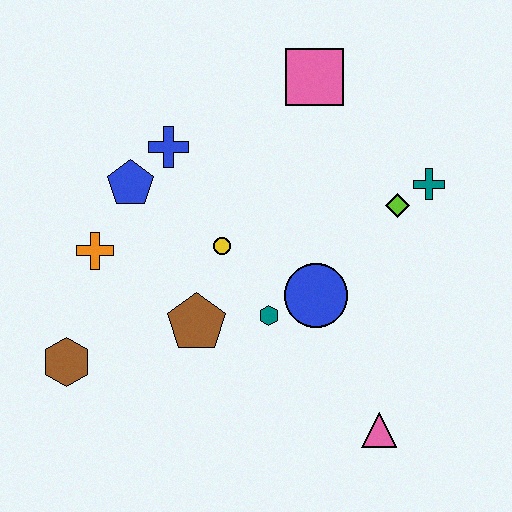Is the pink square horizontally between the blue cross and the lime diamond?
Yes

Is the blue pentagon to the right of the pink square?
No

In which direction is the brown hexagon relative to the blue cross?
The brown hexagon is below the blue cross.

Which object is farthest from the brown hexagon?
The teal cross is farthest from the brown hexagon.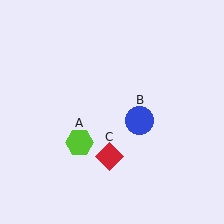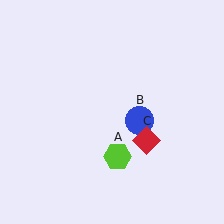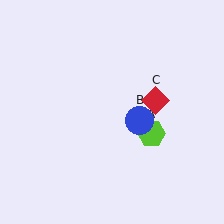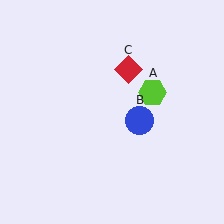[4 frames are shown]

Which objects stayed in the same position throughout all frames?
Blue circle (object B) remained stationary.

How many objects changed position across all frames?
2 objects changed position: lime hexagon (object A), red diamond (object C).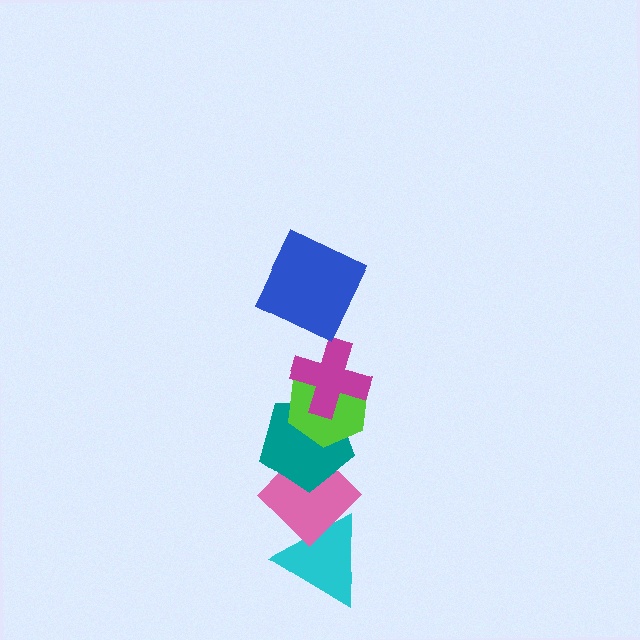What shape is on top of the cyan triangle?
The pink diamond is on top of the cyan triangle.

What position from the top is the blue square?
The blue square is 1st from the top.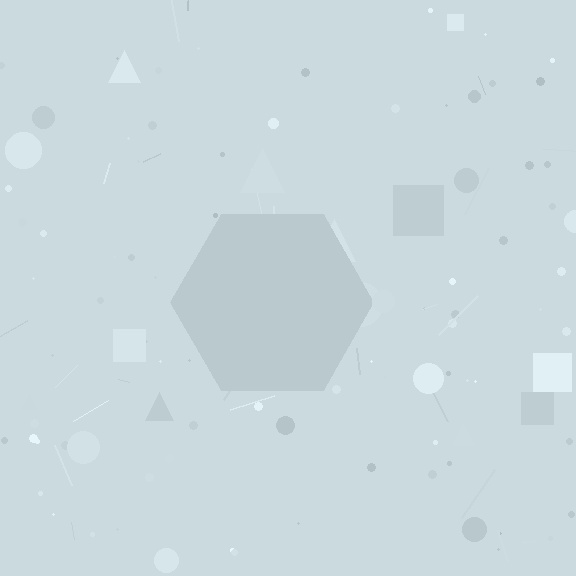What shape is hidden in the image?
A hexagon is hidden in the image.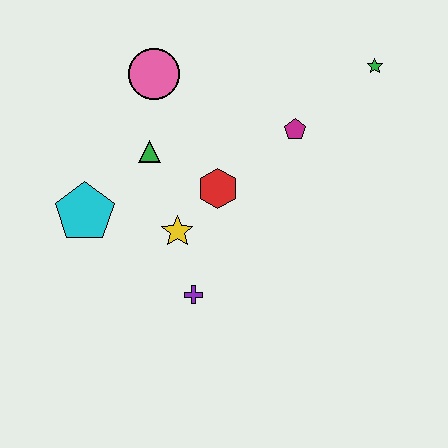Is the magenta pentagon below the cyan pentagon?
No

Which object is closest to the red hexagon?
The yellow star is closest to the red hexagon.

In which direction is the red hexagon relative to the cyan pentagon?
The red hexagon is to the right of the cyan pentagon.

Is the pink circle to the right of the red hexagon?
No